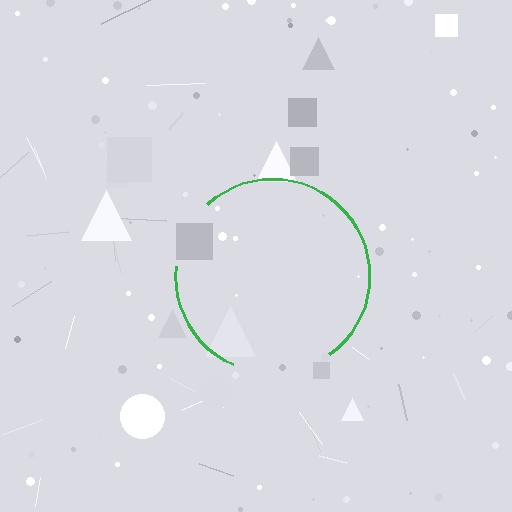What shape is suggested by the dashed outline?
The dashed outline suggests a circle.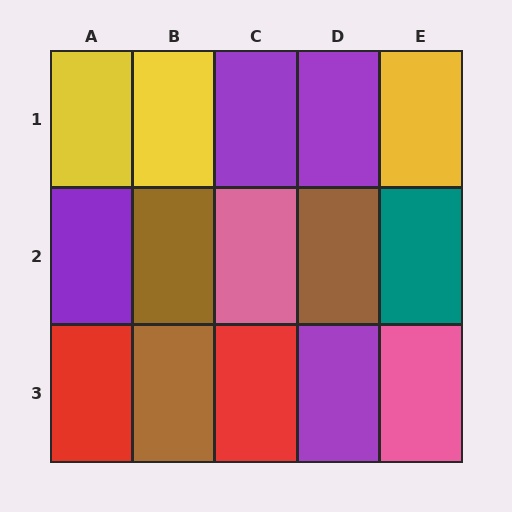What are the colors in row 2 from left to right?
Purple, brown, pink, brown, teal.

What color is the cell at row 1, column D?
Purple.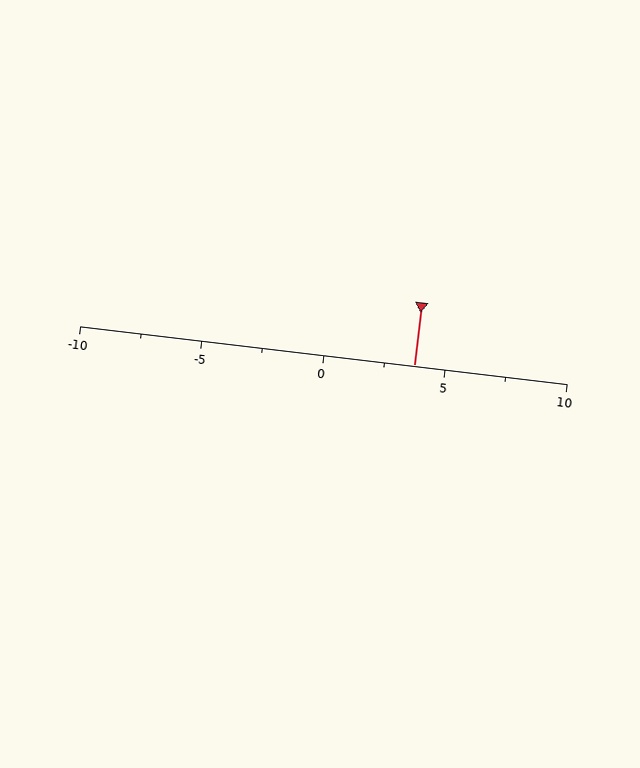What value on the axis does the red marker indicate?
The marker indicates approximately 3.8.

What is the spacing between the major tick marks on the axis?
The major ticks are spaced 5 apart.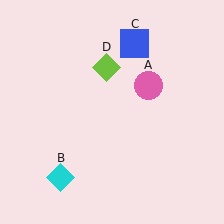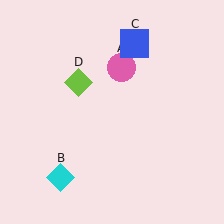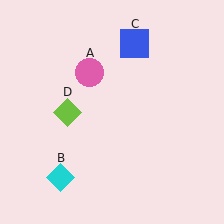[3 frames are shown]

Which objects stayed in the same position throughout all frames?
Cyan diamond (object B) and blue square (object C) remained stationary.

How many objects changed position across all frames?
2 objects changed position: pink circle (object A), lime diamond (object D).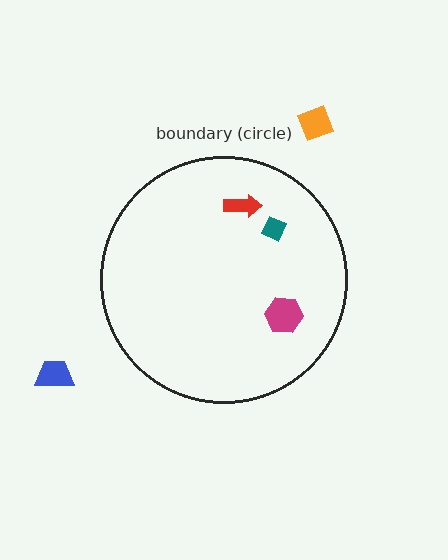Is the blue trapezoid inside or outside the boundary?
Outside.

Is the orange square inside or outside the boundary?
Outside.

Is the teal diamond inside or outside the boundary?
Inside.